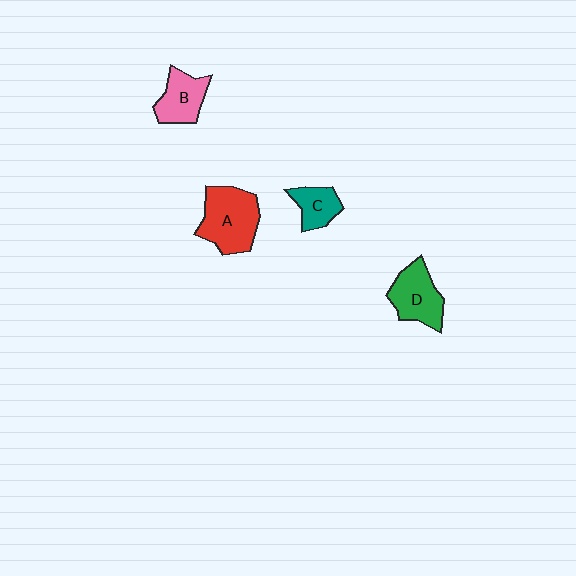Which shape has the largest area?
Shape A (red).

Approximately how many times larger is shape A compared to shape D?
Approximately 1.3 times.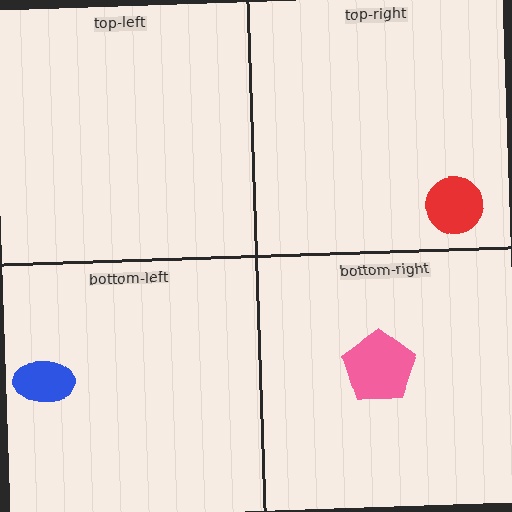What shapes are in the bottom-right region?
The pink pentagon.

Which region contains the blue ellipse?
The bottom-left region.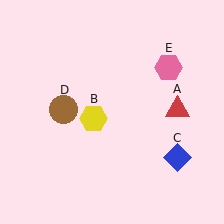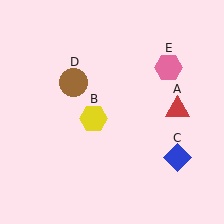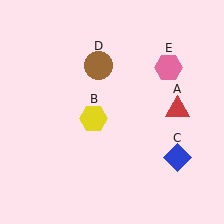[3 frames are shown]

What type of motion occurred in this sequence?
The brown circle (object D) rotated clockwise around the center of the scene.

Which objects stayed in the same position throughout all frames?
Red triangle (object A) and yellow hexagon (object B) and blue diamond (object C) and pink hexagon (object E) remained stationary.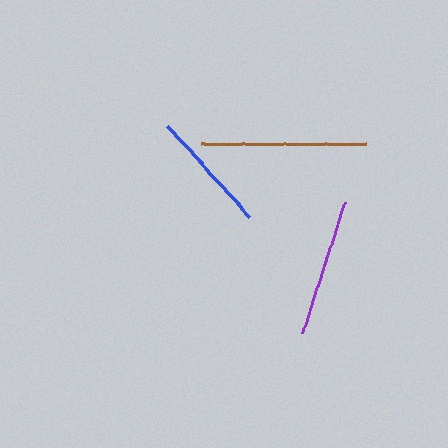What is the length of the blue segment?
The blue segment is approximately 123 pixels long.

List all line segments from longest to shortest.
From longest to shortest: brown, purple, blue.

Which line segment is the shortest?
The blue line is the shortest at approximately 123 pixels.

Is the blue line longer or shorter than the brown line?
The brown line is longer than the blue line.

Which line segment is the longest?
The brown line is the longest at approximately 165 pixels.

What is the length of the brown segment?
The brown segment is approximately 165 pixels long.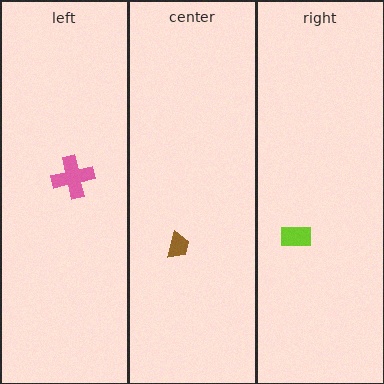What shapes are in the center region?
The brown trapezoid.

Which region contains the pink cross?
The left region.